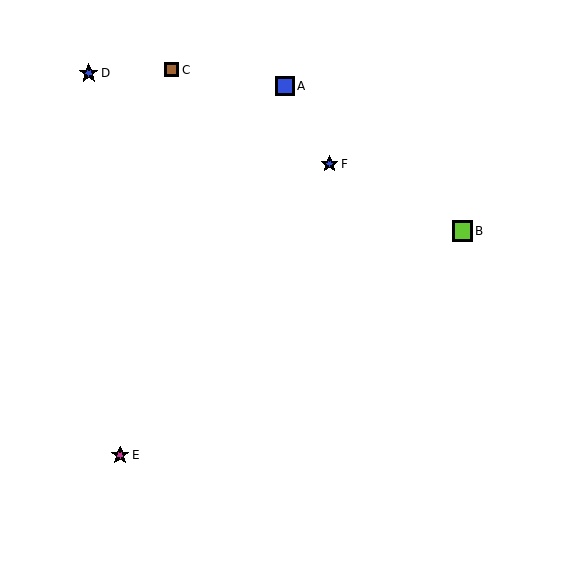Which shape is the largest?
The lime square (labeled B) is the largest.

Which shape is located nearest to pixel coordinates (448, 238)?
The lime square (labeled B) at (462, 231) is nearest to that location.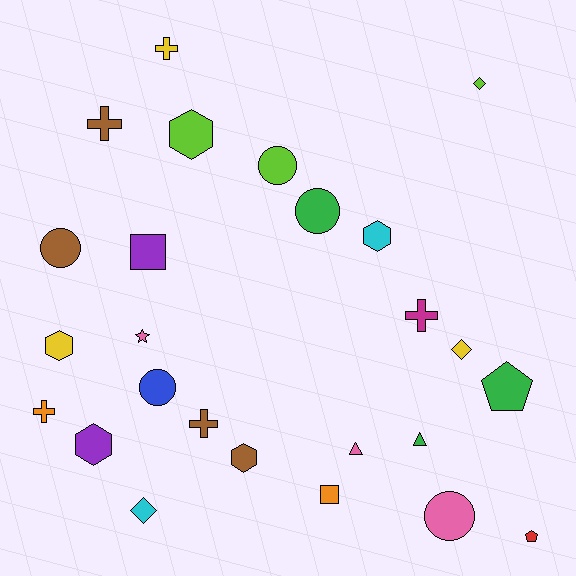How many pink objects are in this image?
There are 3 pink objects.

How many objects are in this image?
There are 25 objects.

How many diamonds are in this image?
There are 3 diamonds.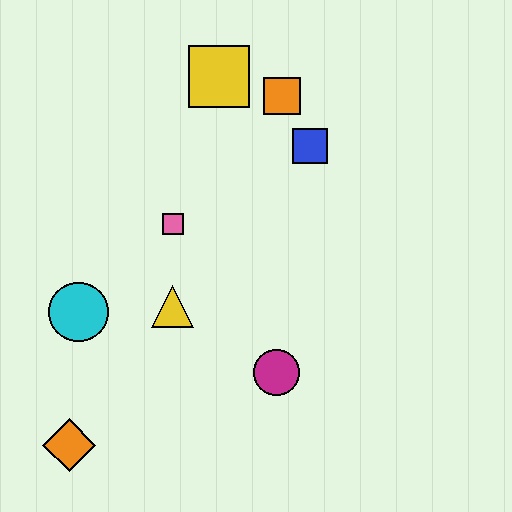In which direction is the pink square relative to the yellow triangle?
The pink square is above the yellow triangle.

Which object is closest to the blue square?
The orange square is closest to the blue square.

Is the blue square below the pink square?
No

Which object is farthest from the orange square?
The orange diamond is farthest from the orange square.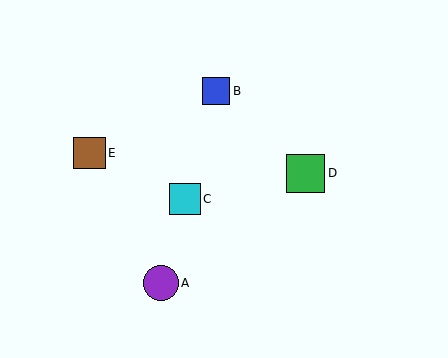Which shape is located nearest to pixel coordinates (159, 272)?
The purple circle (labeled A) at (161, 283) is nearest to that location.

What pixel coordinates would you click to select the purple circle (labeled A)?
Click at (161, 283) to select the purple circle A.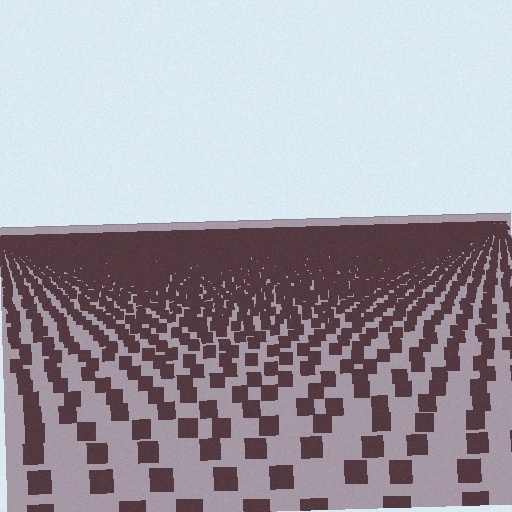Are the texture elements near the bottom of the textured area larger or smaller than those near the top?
Larger. Near the bottom, elements are closer to the viewer and appear at a bigger on-screen size.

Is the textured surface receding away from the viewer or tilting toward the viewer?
The surface is receding away from the viewer. Texture elements get smaller and denser toward the top.